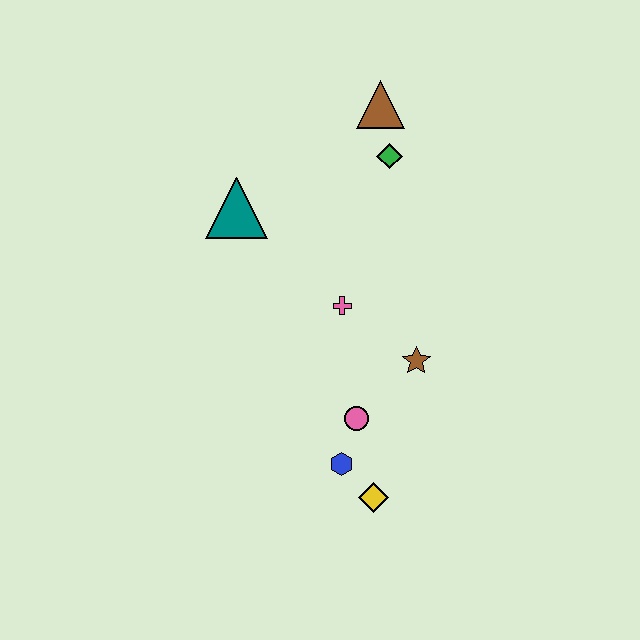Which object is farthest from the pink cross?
The brown triangle is farthest from the pink cross.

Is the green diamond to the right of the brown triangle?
Yes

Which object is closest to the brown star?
The pink circle is closest to the brown star.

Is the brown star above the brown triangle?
No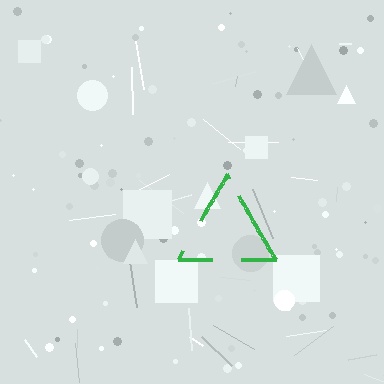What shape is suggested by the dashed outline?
The dashed outline suggests a triangle.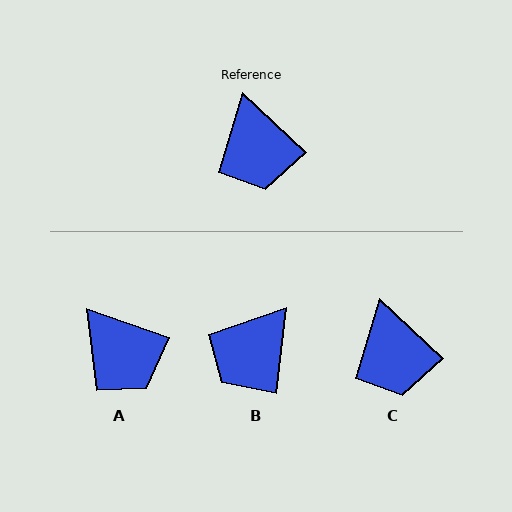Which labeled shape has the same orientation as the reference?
C.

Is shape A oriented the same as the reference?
No, it is off by about 23 degrees.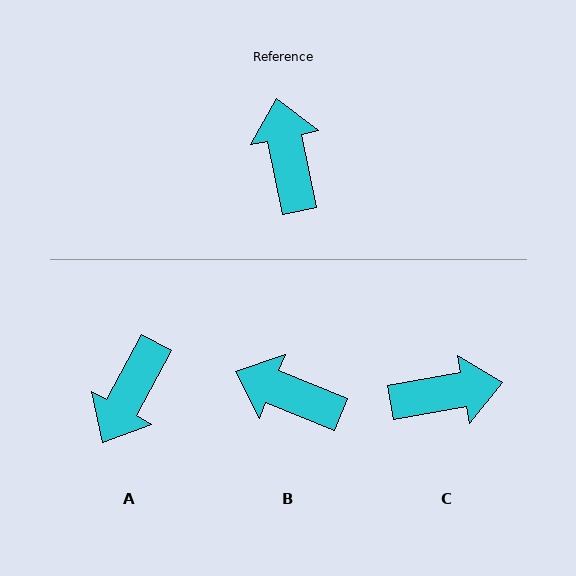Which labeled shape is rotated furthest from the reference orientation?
A, about 140 degrees away.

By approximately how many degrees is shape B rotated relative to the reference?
Approximately 56 degrees counter-clockwise.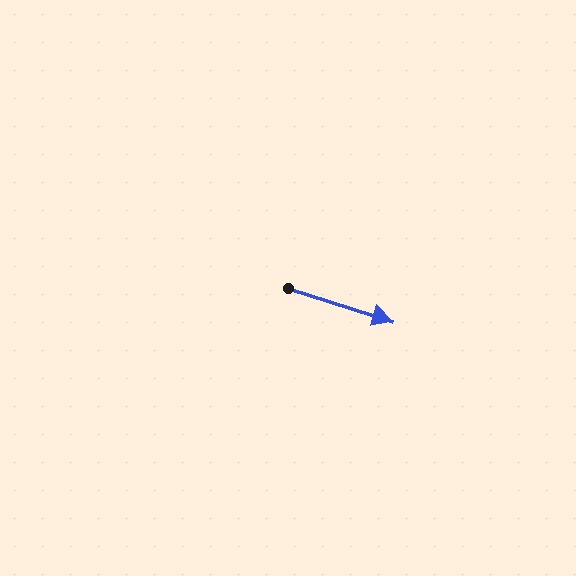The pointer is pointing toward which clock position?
Roughly 4 o'clock.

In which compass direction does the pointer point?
East.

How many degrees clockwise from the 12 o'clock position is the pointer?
Approximately 108 degrees.